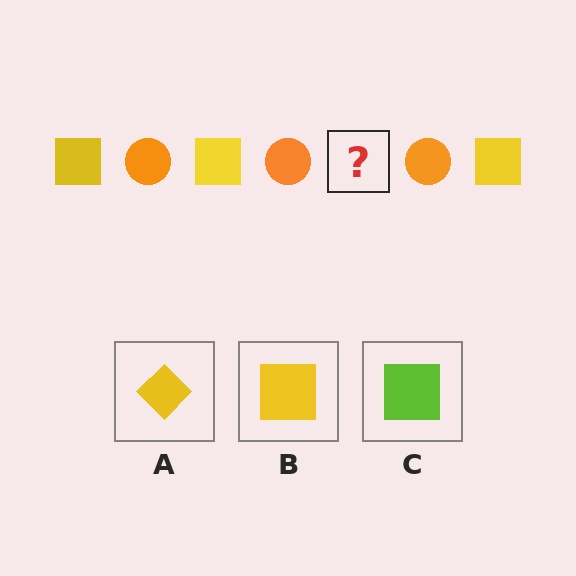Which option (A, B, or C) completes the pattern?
B.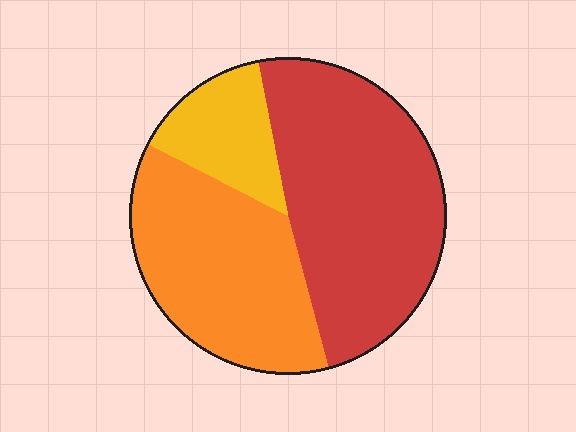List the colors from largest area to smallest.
From largest to smallest: red, orange, yellow.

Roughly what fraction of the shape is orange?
Orange covers 37% of the shape.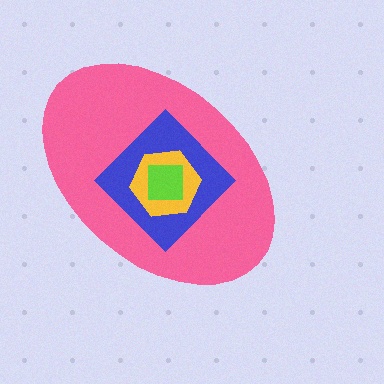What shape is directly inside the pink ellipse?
The blue diamond.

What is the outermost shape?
The pink ellipse.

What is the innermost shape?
The lime square.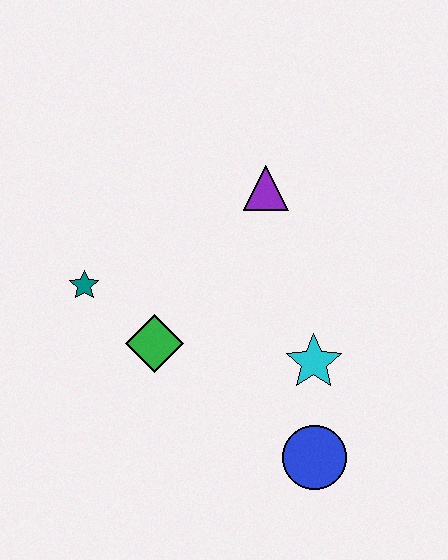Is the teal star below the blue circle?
No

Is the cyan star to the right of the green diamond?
Yes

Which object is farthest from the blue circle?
The teal star is farthest from the blue circle.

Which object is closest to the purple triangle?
The cyan star is closest to the purple triangle.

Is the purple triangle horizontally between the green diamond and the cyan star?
Yes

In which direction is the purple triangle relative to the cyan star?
The purple triangle is above the cyan star.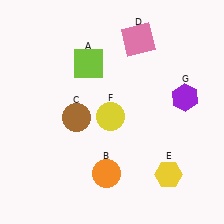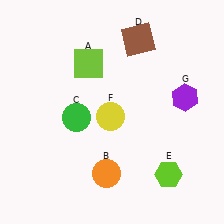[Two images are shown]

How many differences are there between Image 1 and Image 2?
There are 3 differences between the two images.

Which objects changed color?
C changed from brown to green. D changed from pink to brown. E changed from yellow to lime.